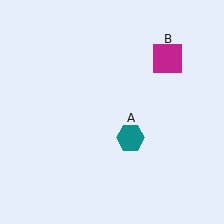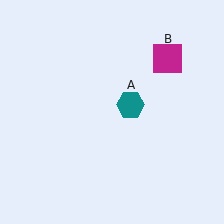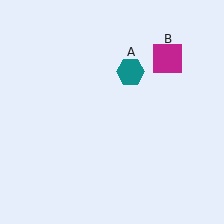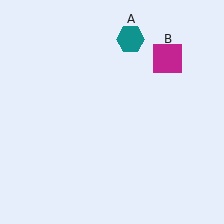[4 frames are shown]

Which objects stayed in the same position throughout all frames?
Magenta square (object B) remained stationary.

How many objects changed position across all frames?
1 object changed position: teal hexagon (object A).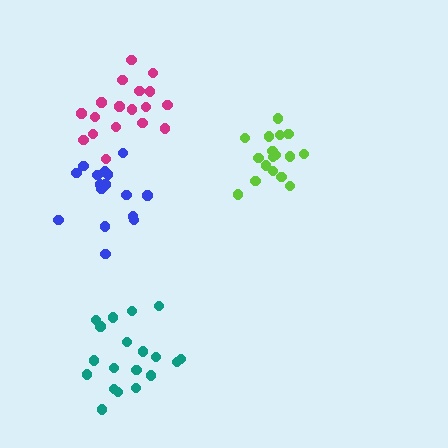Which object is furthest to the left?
The blue cluster is leftmost.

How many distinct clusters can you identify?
There are 4 distinct clusters.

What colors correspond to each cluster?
The clusters are colored: lime, blue, teal, magenta.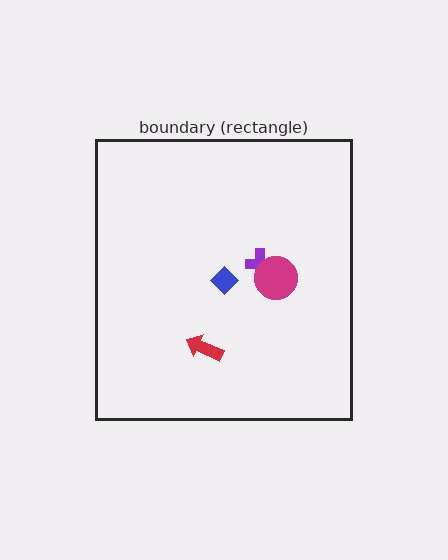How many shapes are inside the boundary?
4 inside, 0 outside.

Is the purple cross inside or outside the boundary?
Inside.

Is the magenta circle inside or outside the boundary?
Inside.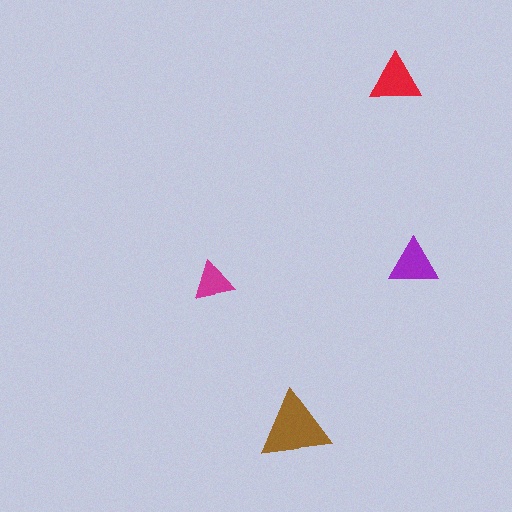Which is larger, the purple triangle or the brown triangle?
The brown one.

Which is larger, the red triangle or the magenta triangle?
The red one.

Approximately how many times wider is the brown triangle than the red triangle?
About 1.5 times wider.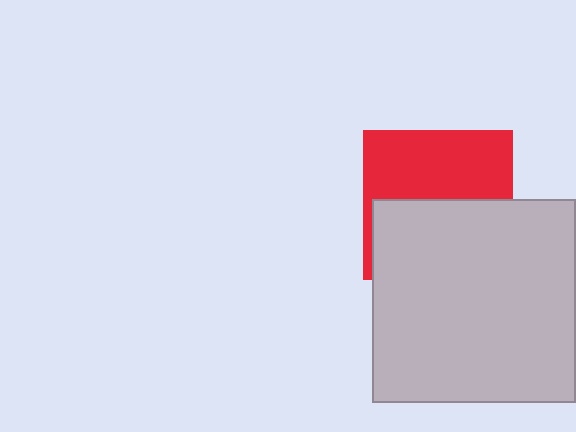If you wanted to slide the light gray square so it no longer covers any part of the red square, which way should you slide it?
Slide it down — that is the most direct way to separate the two shapes.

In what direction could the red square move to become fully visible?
The red square could move up. That would shift it out from behind the light gray square entirely.